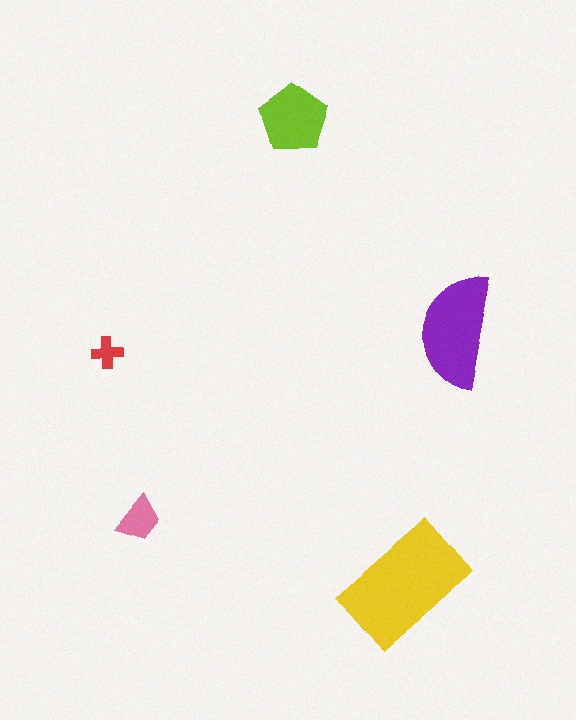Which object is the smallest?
The red cross.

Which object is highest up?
The lime pentagon is topmost.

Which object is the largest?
The yellow rectangle.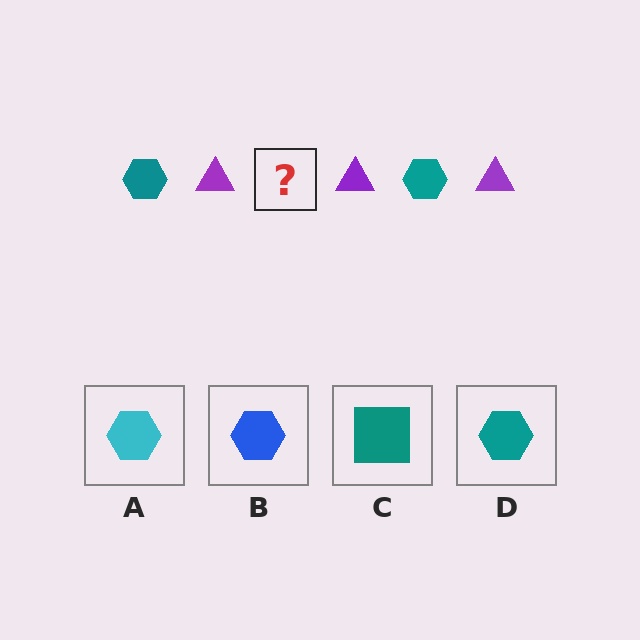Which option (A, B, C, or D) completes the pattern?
D.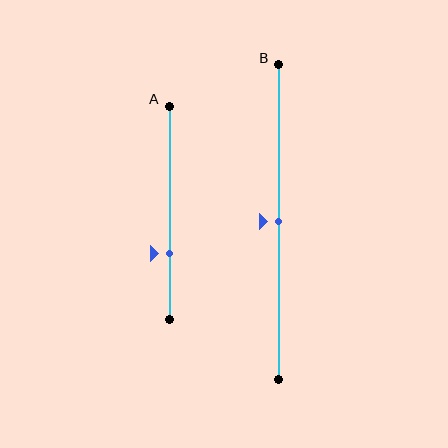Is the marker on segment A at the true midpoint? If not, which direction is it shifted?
No, the marker on segment A is shifted downward by about 19% of the segment length.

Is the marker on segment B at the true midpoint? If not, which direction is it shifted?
Yes, the marker on segment B is at the true midpoint.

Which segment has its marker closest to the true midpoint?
Segment B has its marker closest to the true midpoint.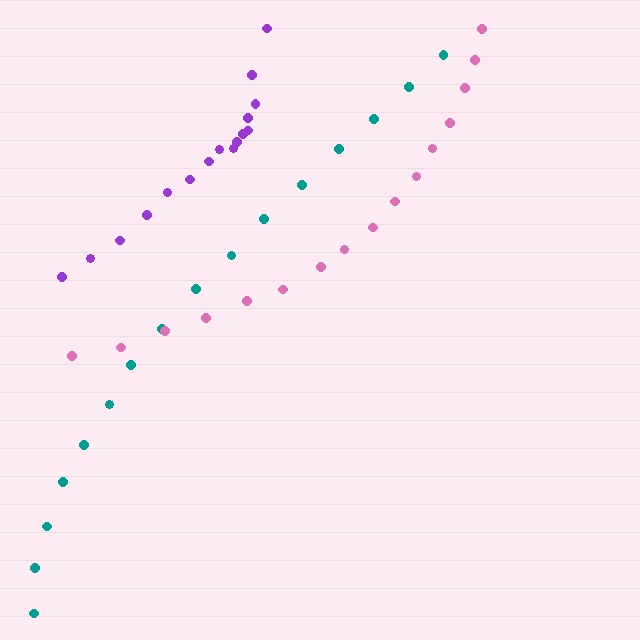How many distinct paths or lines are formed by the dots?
There are 3 distinct paths.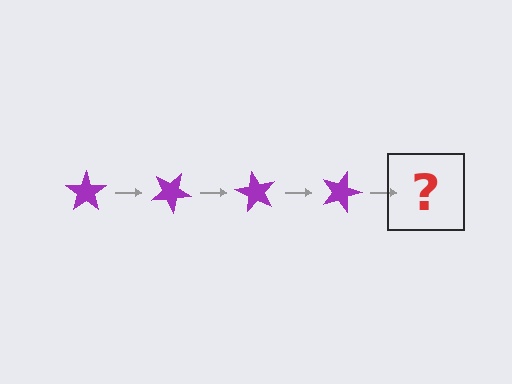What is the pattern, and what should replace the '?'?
The pattern is that the star rotates 30 degrees each step. The '?' should be a purple star rotated 120 degrees.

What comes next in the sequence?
The next element should be a purple star rotated 120 degrees.